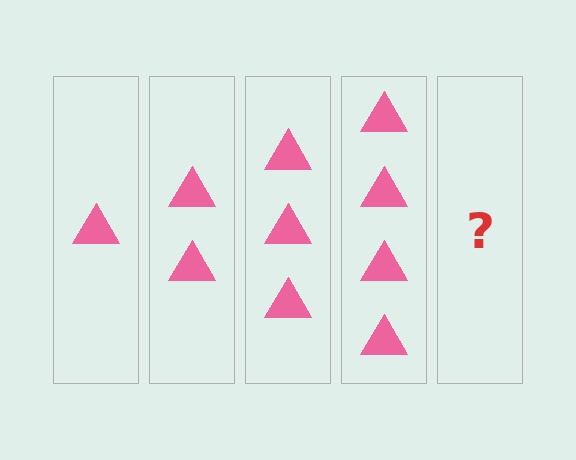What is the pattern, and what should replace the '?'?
The pattern is that each step adds one more triangle. The '?' should be 5 triangles.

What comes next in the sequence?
The next element should be 5 triangles.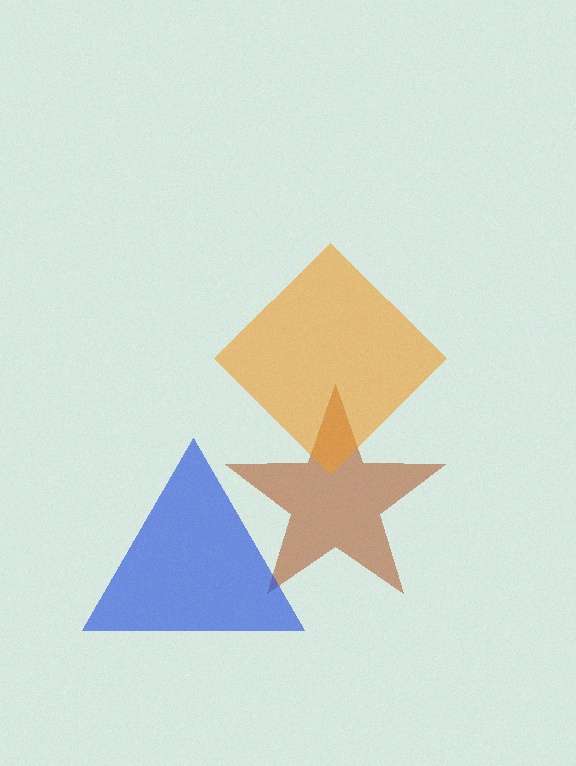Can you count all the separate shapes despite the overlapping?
Yes, there are 3 separate shapes.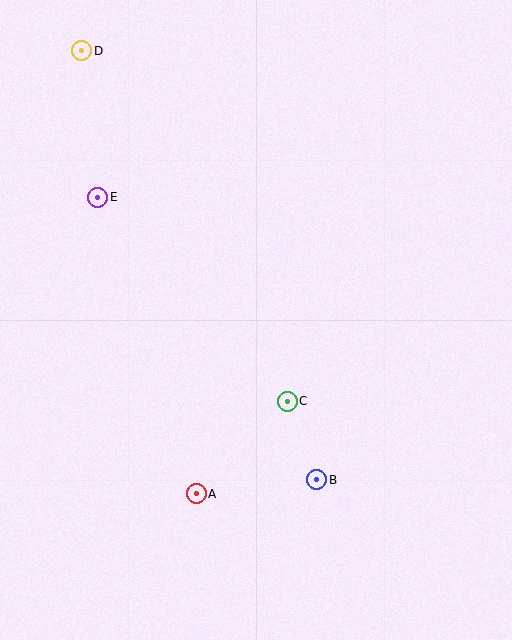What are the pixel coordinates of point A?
Point A is at (196, 494).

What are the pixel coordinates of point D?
Point D is at (82, 51).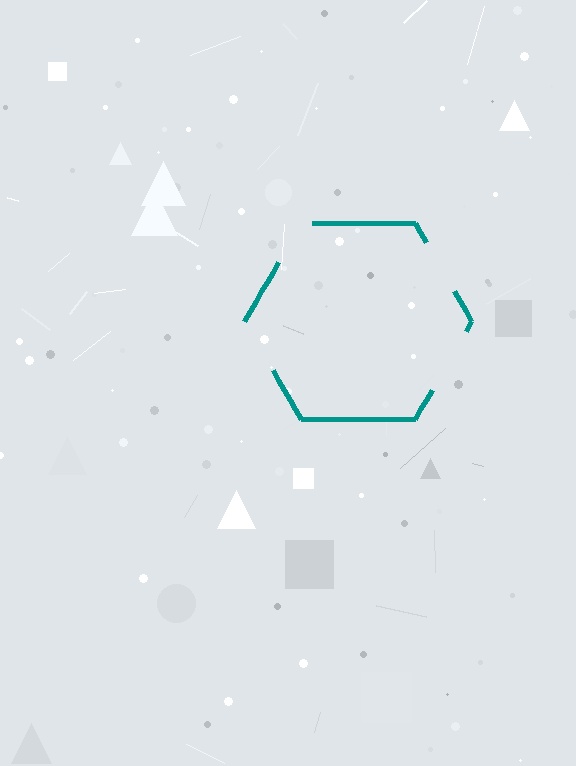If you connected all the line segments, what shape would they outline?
They would outline a hexagon.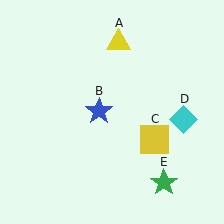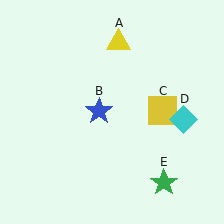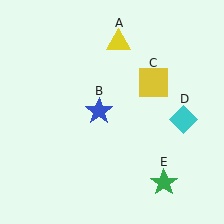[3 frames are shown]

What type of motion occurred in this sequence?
The yellow square (object C) rotated counterclockwise around the center of the scene.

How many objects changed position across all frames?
1 object changed position: yellow square (object C).